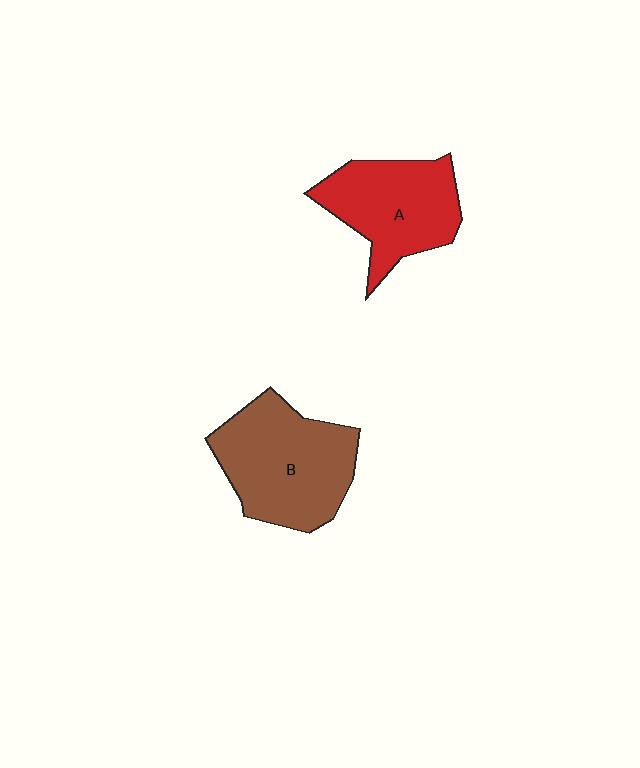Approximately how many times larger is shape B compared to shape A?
Approximately 1.2 times.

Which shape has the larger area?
Shape B (brown).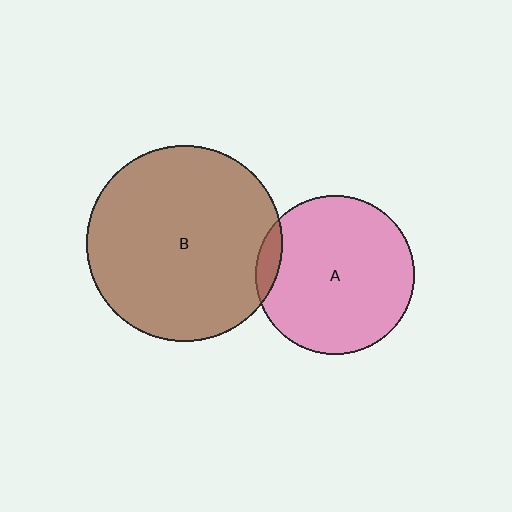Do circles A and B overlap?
Yes.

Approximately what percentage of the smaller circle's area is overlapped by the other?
Approximately 5%.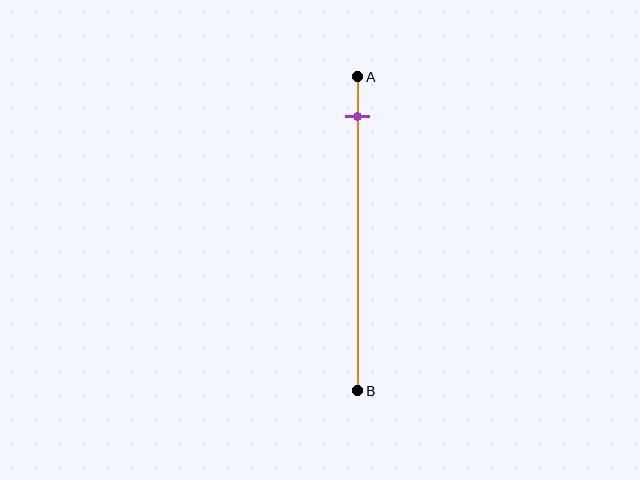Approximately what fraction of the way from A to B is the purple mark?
The purple mark is approximately 15% of the way from A to B.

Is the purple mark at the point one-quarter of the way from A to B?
No, the mark is at about 15% from A, not at the 25% one-quarter point.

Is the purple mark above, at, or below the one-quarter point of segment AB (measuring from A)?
The purple mark is above the one-quarter point of segment AB.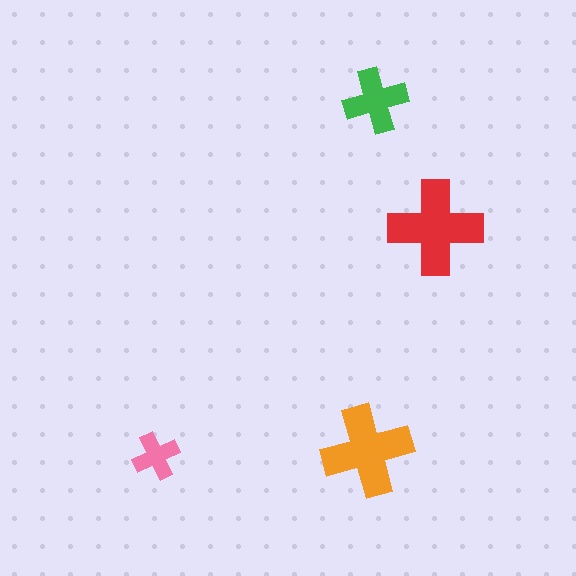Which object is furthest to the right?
The red cross is rightmost.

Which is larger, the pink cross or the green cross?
The green one.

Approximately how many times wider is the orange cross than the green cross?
About 1.5 times wider.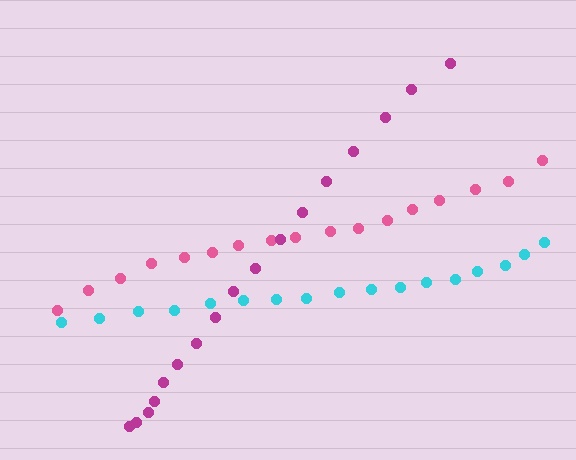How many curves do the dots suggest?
There are 3 distinct paths.